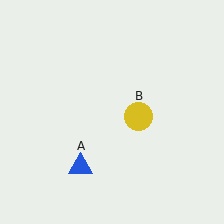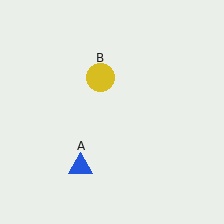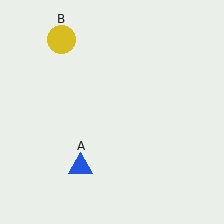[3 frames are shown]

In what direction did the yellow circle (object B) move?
The yellow circle (object B) moved up and to the left.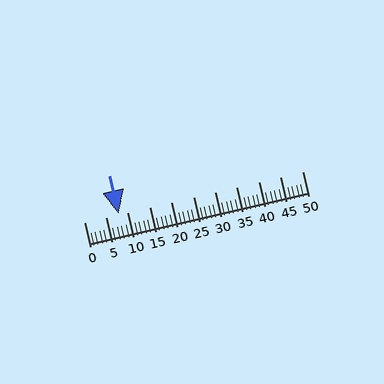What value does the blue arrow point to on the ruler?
The blue arrow points to approximately 8.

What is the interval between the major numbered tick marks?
The major tick marks are spaced 5 units apart.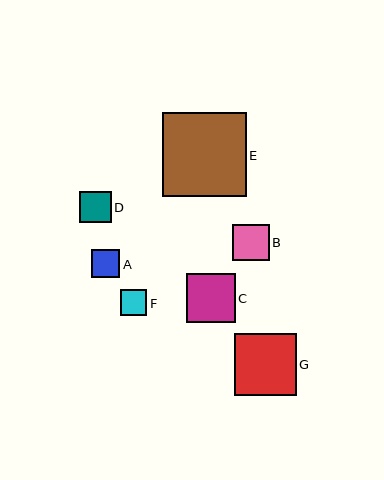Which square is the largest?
Square E is the largest with a size of approximately 84 pixels.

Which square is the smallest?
Square F is the smallest with a size of approximately 26 pixels.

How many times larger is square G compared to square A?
Square G is approximately 2.2 times the size of square A.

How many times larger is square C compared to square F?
Square C is approximately 1.8 times the size of square F.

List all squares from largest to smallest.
From largest to smallest: E, G, C, B, D, A, F.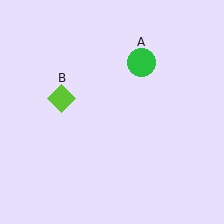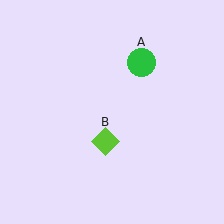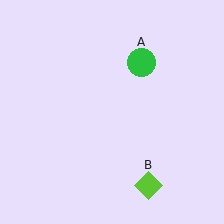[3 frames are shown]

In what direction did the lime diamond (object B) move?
The lime diamond (object B) moved down and to the right.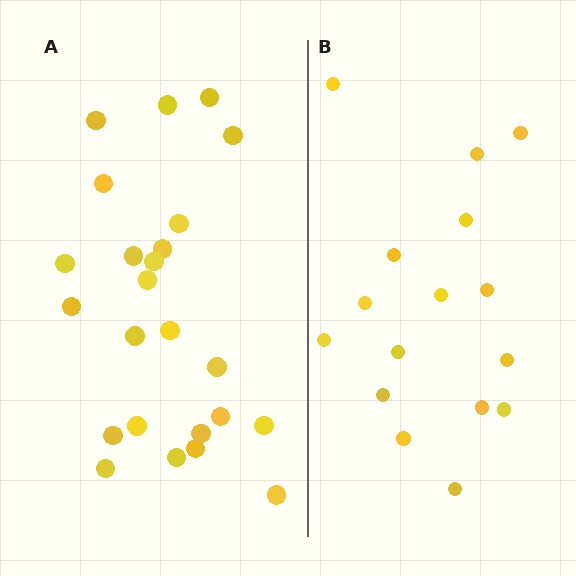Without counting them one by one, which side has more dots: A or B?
Region A (the left region) has more dots.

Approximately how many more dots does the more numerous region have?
Region A has roughly 8 or so more dots than region B.